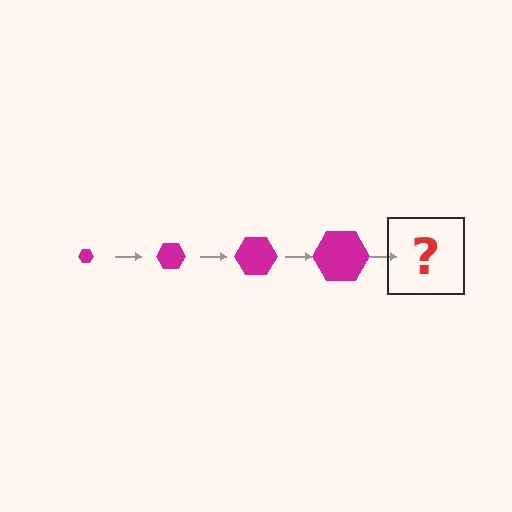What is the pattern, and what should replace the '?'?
The pattern is that the hexagon gets progressively larger each step. The '?' should be a magenta hexagon, larger than the previous one.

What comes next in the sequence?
The next element should be a magenta hexagon, larger than the previous one.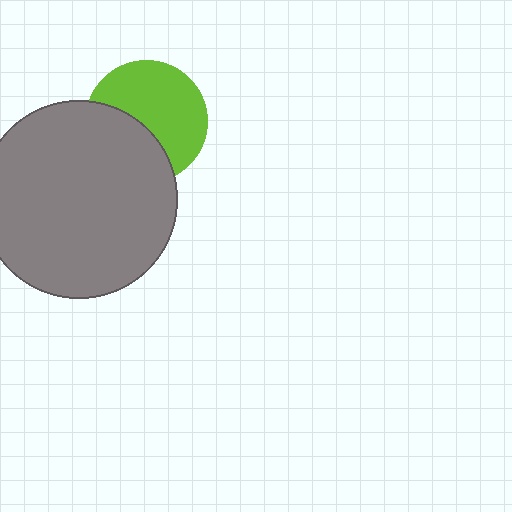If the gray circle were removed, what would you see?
You would see the complete lime circle.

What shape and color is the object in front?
The object in front is a gray circle.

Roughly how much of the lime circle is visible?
About half of it is visible (roughly 61%).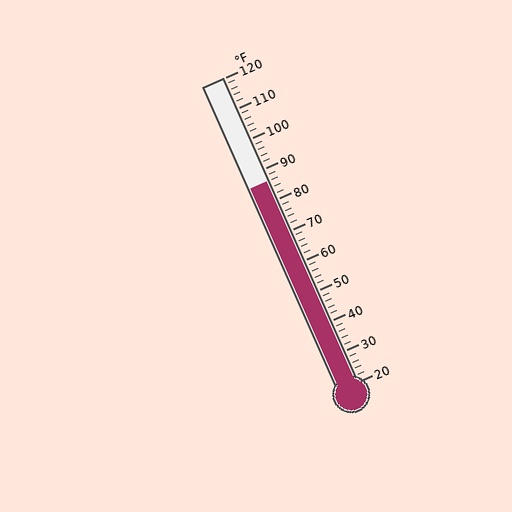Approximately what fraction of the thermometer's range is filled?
The thermometer is filled to approximately 65% of its range.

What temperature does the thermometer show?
The thermometer shows approximately 86°F.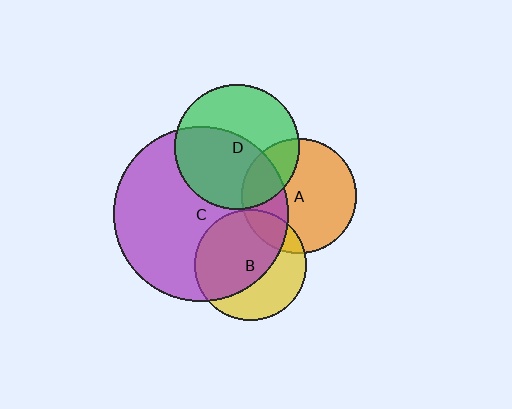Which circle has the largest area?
Circle C (purple).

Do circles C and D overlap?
Yes.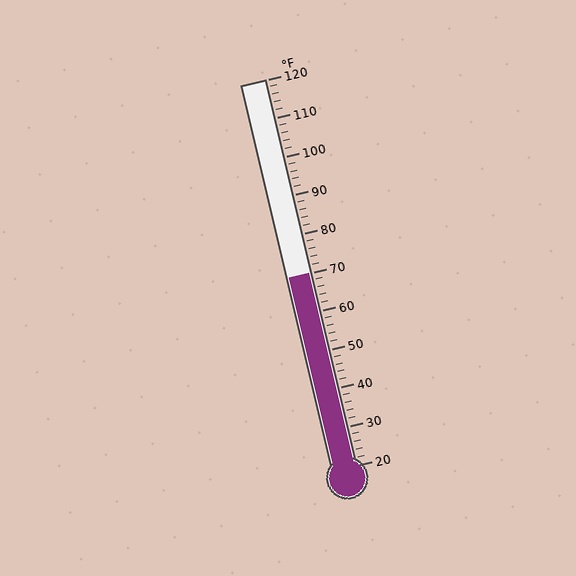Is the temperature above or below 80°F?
The temperature is below 80°F.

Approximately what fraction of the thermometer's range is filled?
The thermometer is filled to approximately 50% of its range.